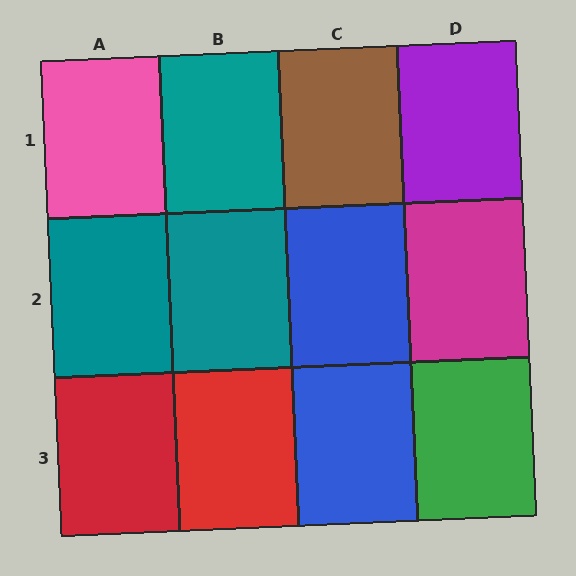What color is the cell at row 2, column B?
Teal.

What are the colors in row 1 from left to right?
Pink, teal, brown, purple.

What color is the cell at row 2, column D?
Magenta.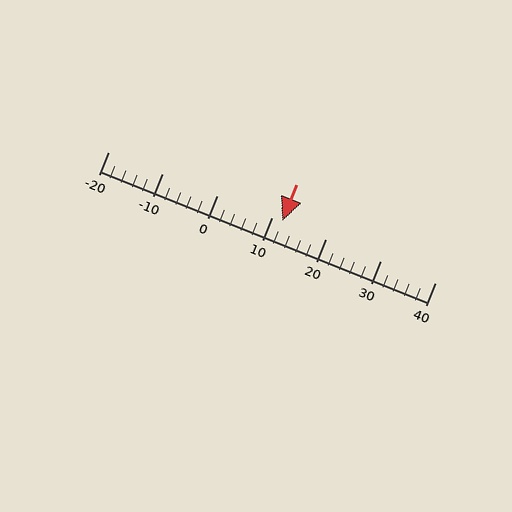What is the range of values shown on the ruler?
The ruler shows values from -20 to 40.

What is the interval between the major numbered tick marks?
The major tick marks are spaced 10 units apart.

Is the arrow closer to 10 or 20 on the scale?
The arrow is closer to 10.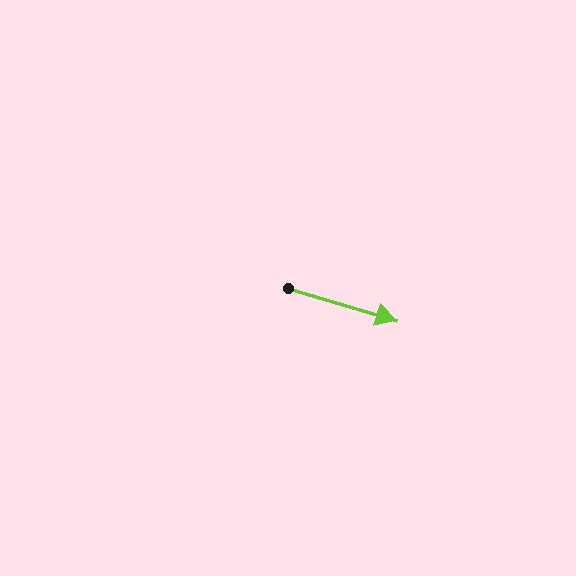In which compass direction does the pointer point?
East.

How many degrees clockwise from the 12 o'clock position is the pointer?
Approximately 107 degrees.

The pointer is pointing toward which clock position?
Roughly 4 o'clock.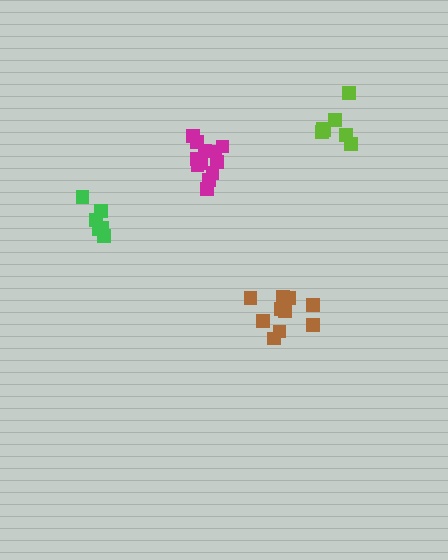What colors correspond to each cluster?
The clusters are colored: magenta, lime, green, brown.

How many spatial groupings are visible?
There are 4 spatial groupings.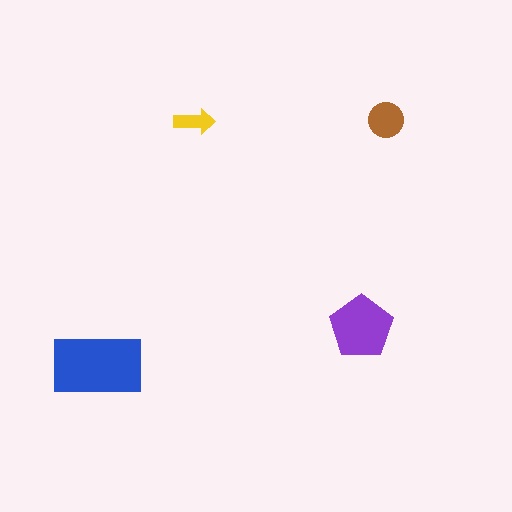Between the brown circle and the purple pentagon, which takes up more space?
The purple pentagon.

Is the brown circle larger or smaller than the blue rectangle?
Smaller.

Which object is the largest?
The blue rectangle.